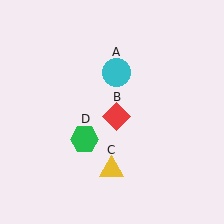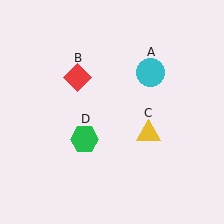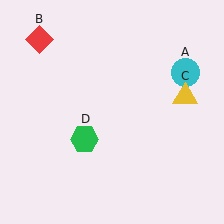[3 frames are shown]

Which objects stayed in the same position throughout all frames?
Green hexagon (object D) remained stationary.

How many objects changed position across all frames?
3 objects changed position: cyan circle (object A), red diamond (object B), yellow triangle (object C).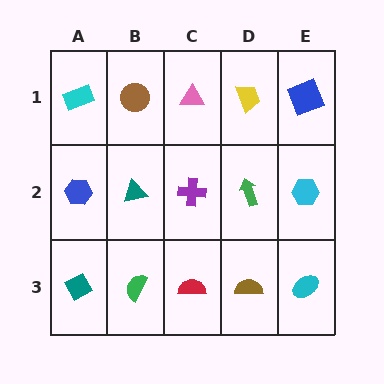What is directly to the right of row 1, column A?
A brown circle.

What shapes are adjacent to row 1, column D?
A green arrow (row 2, column D), a pink triangle (row 1, column C), a blue square (row 1, column E).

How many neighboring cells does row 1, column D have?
3.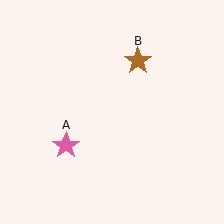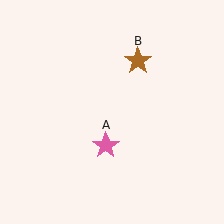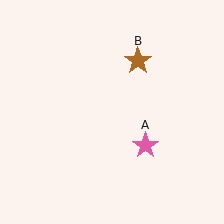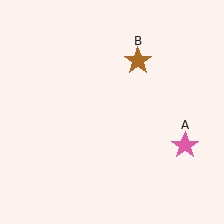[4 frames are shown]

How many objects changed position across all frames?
1 object changed position: pink star (object A).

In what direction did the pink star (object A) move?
The pink star (object A) moved right.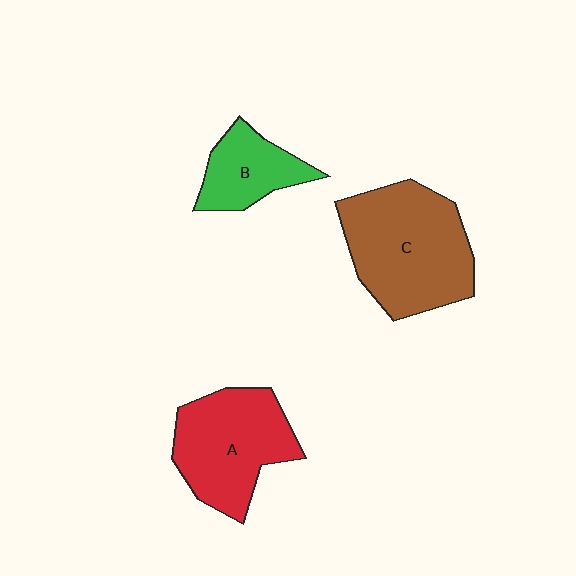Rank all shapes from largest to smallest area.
From largest to smallest: C (brown), A (red), B (green).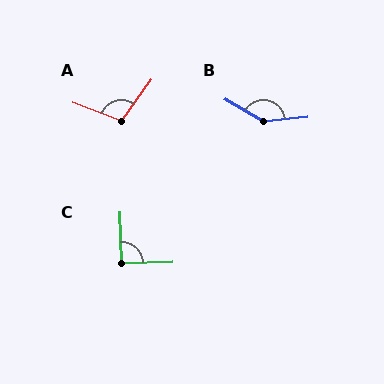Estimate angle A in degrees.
Approximately 105 degrees.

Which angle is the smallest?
C, at approximately 91 degrees.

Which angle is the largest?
B, at approximately 143 degrees.